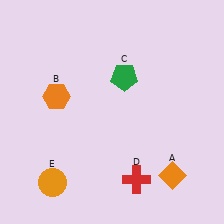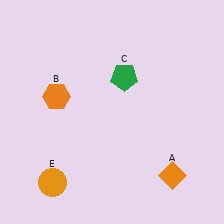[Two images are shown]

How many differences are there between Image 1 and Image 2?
There is 1 difference between the two images.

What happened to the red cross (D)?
The red cross (D) was removed in Image 2. It was in the bottom-right area of Image 1.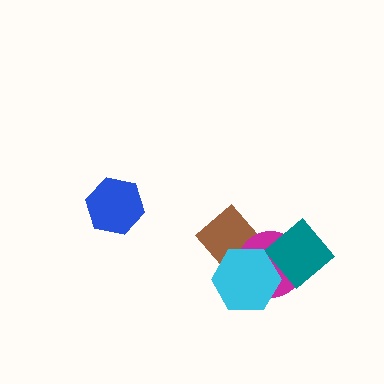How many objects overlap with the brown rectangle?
3 objects overlap with the brown rectangle.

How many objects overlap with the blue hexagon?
0 objects overlap with the blue hexagon.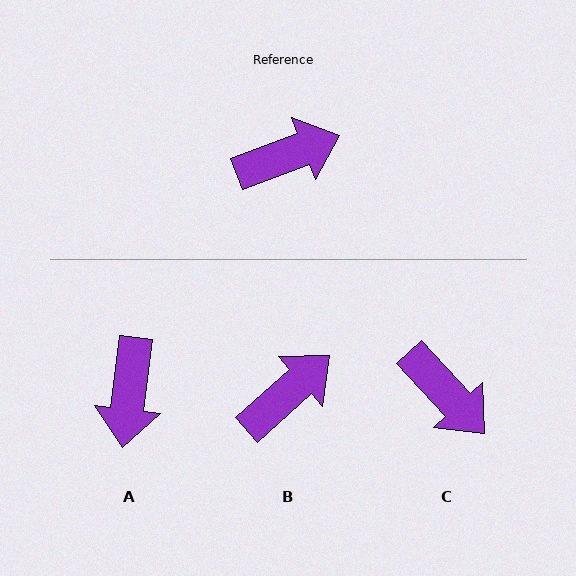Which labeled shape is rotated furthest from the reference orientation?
A, about 118 degrees away.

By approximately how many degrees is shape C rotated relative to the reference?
Approximately 68 degrees clockwise.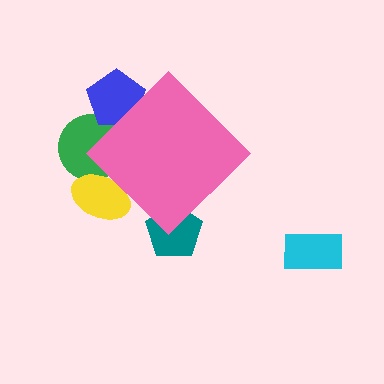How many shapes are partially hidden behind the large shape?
4 shapes are partially hidden.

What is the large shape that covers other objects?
A pink diamond.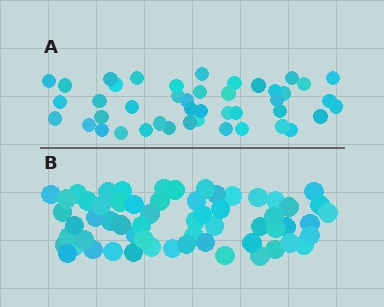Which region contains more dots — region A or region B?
Region B (the bottom region) has more dots.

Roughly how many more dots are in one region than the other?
Region B has approximately 15 more dots than region A.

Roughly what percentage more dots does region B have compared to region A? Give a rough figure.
About 35% more.